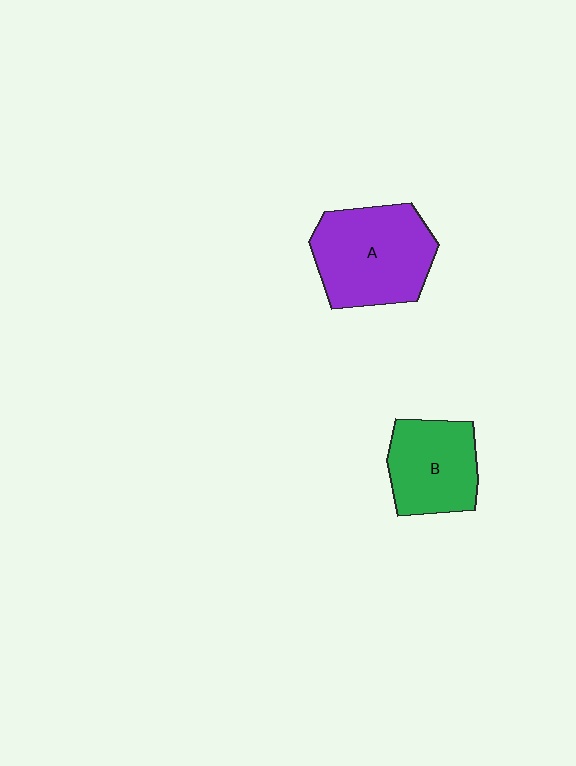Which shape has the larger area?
Shape A (purple).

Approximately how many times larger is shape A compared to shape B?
Approximately 1.4 times.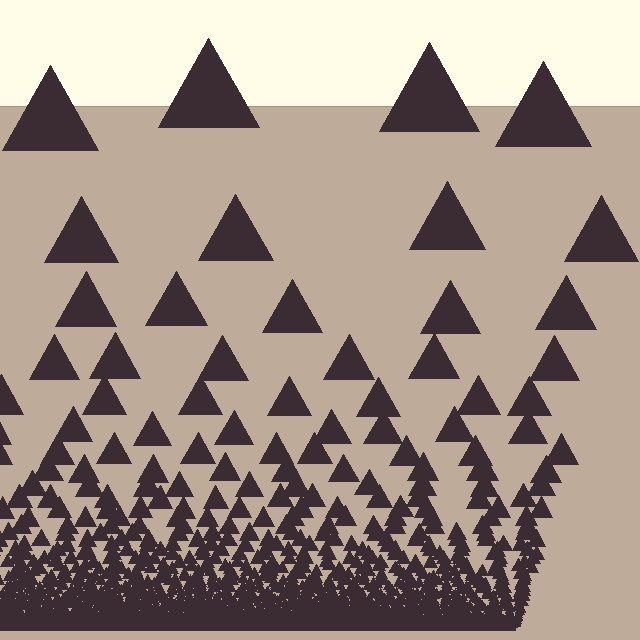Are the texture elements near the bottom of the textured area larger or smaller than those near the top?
Smaller. The gradient is inverted — elements near the bottom are smaller and denser.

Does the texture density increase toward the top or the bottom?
Density increases toward the bottom.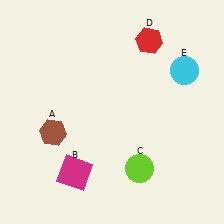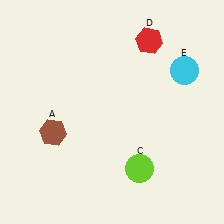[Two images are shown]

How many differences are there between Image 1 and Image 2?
There is 1 difference between the two images.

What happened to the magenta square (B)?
The magenta square (B) was removed in Image 2. It was in the bottom-left area of Image 1.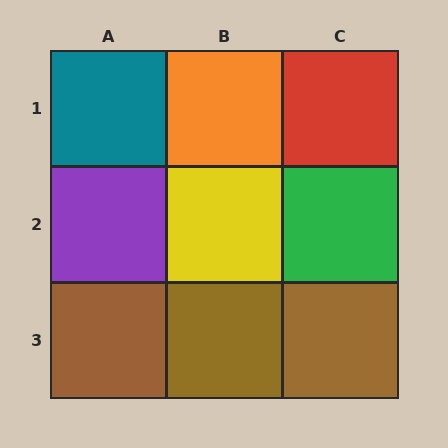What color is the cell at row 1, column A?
Teal.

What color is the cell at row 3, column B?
Brown.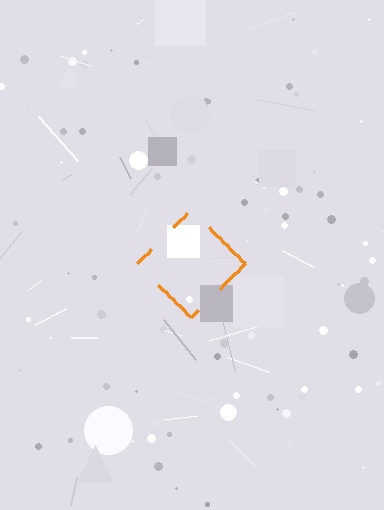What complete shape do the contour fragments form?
The contour fragments form a diamond.